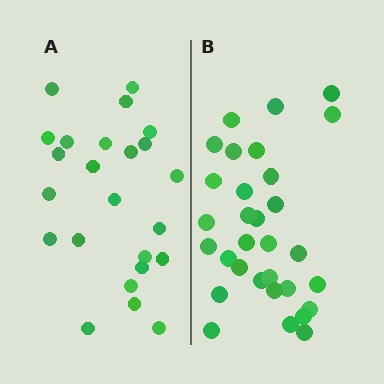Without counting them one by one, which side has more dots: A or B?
Region B (the right region) has more dots.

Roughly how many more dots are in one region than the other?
Region B has roughly 8 or so more dots than region A.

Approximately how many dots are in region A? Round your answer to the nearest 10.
About 20 dots. (The exact count is 24, which rounds to 20.)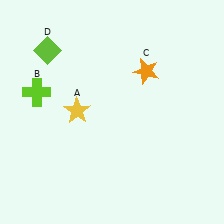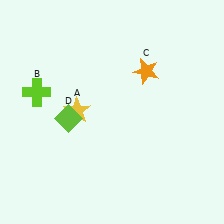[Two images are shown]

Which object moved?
The lime diamond (D) moved down.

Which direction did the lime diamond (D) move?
The lime diamond (D) moved down.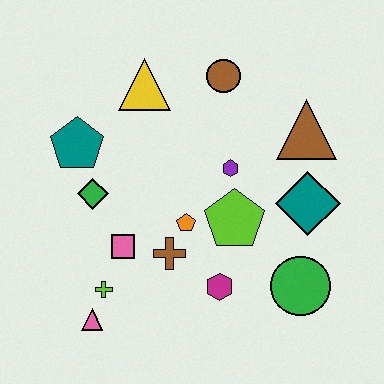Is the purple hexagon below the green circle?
No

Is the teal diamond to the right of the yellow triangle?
Yes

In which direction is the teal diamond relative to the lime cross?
The teal diamond is to the right of the lime cross.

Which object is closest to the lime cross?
The pink triangle is closest to the lime cross.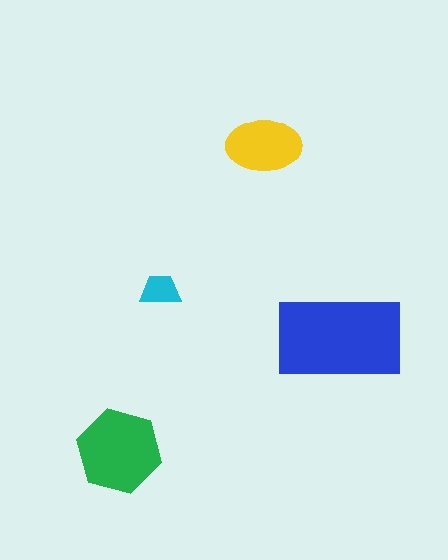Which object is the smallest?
The cyan trapezoid.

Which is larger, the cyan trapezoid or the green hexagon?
The green hexagon.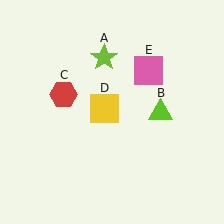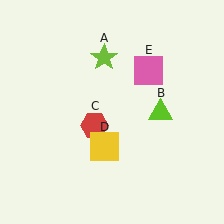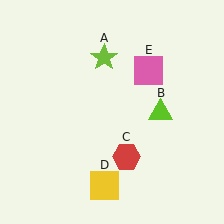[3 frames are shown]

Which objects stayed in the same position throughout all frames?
Lime star (object A) and lime triangle (object B) and pink square (object E) remained stationary.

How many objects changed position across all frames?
2 objects changed position: red hexagon (object C), yellow square (object D).